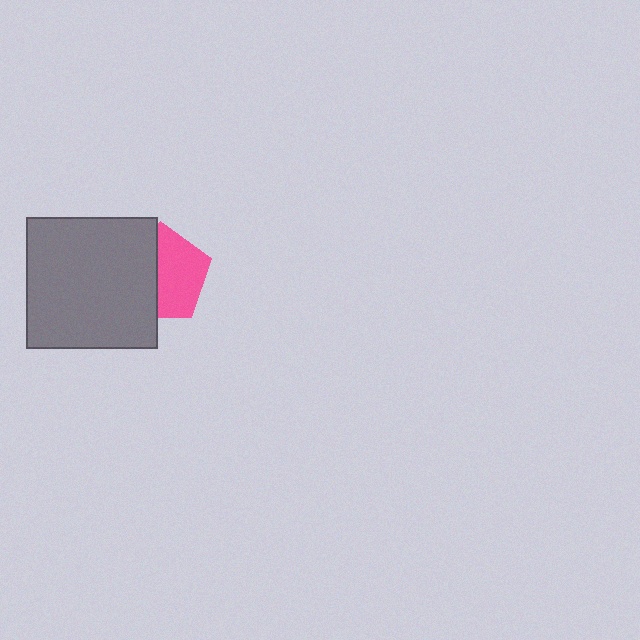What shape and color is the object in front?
The object in front is a gray square.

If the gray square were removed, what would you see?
You would see the complete pink pentagon.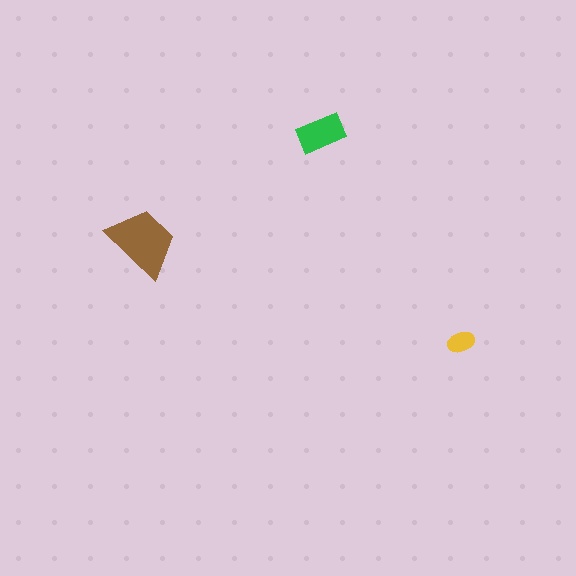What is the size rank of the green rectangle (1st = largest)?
2nd.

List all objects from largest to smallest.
The brown trapezoid, the green rectangle, the yellow ellipse.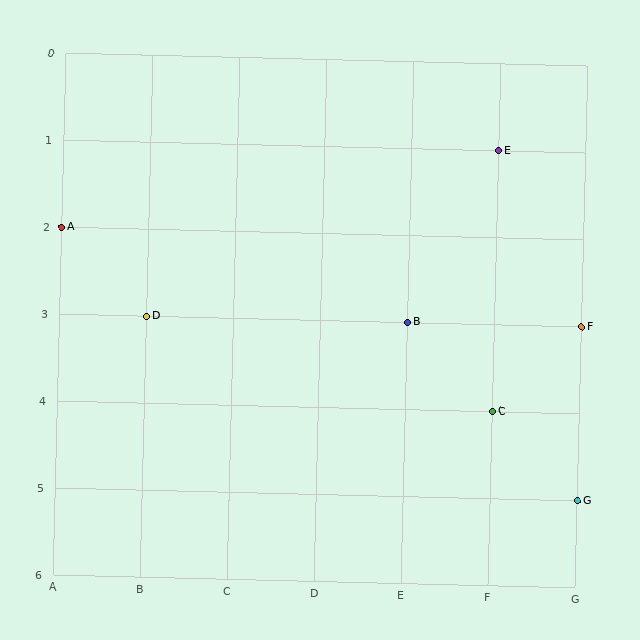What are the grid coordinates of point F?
Point F is at grid coordinates (G, 3).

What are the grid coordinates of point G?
Point G is at grid coordinates (G, 5).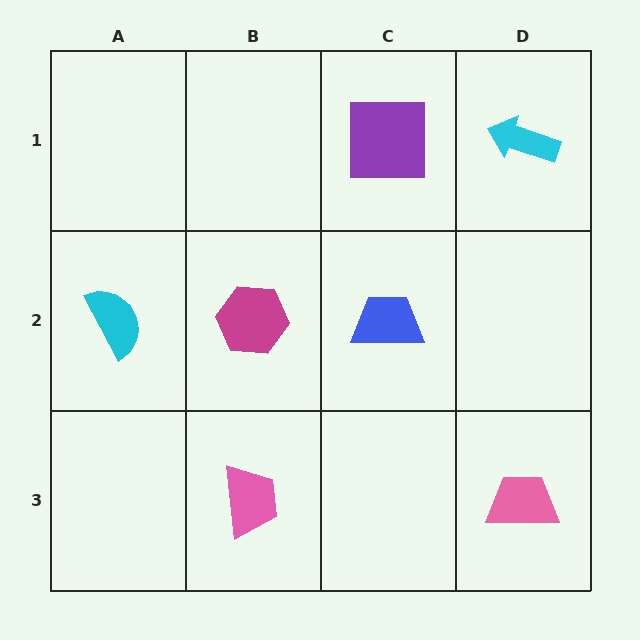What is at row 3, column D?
A pink trapezoid.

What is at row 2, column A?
A cyan semicircle.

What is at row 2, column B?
A magenta hexagon.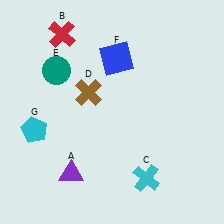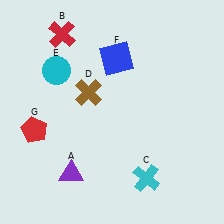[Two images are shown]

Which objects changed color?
E changed from teal to cyan. G changed from cyan to red.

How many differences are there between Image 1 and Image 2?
There are 2 differences between the two images.